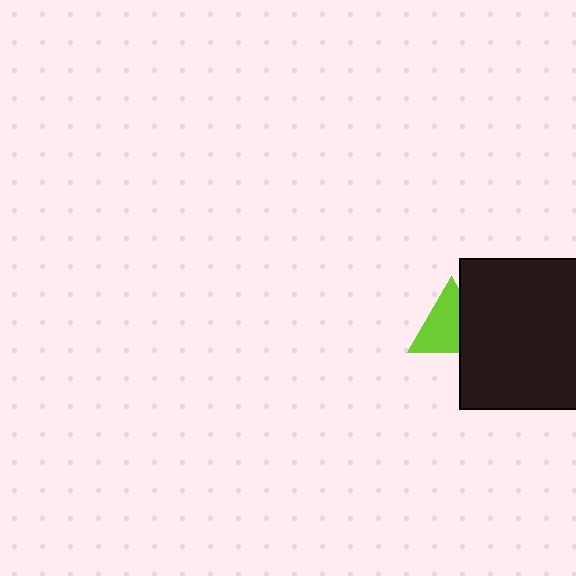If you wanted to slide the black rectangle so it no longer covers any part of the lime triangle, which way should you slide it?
Slide it right — that is the most direct way to separate the two shapes.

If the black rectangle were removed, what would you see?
You would see the complete lime triangle.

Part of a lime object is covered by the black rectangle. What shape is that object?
It is a triangle.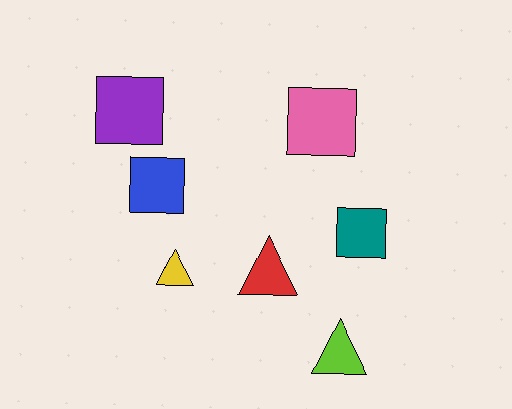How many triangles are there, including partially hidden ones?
There are 3 triangles.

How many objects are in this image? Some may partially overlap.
There are 7 objects.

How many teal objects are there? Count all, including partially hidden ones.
There is 1 teal object.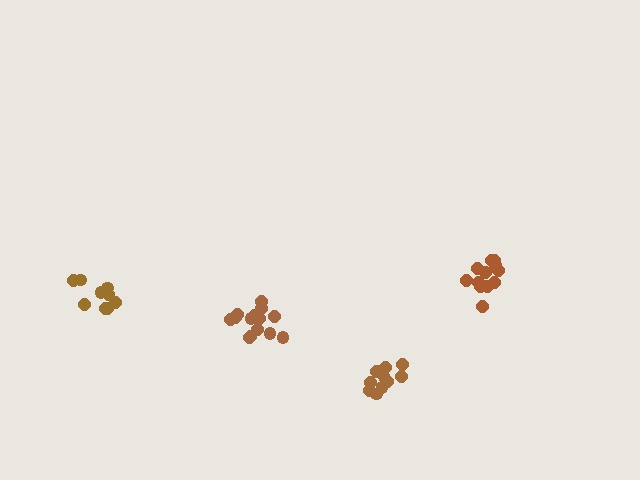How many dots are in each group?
Group 1: 11 dots, Group 2: 12 dots, Group 3: 14 dots, Group 4: 9 dots (46 total).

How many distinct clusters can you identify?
There are 4 distinct clusters.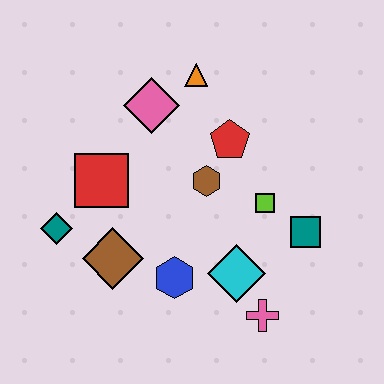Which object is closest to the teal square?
The lime square is closest to the teal square.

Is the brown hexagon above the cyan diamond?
Yes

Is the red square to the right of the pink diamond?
No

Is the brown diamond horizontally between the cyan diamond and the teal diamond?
Yes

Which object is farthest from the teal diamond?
The teal square is farthest from the teal diamond.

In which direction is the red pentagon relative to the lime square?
The red pentagon is above the lime square.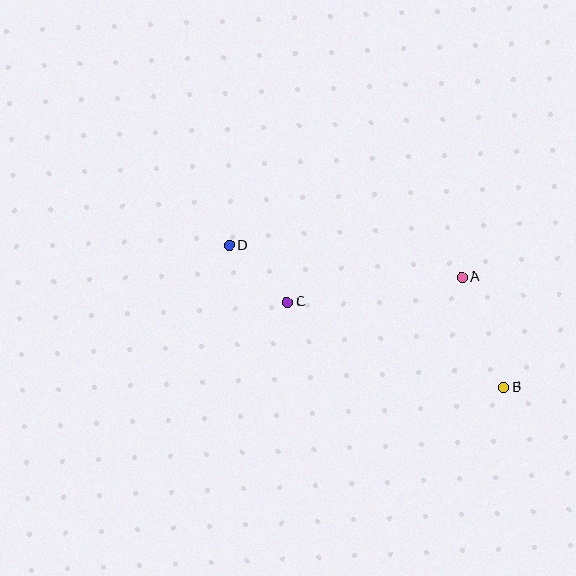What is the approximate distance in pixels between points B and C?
The distance between B and C is approximately 232 pixels.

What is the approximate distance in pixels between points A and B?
The distance between A and B is approximately 118 pixels.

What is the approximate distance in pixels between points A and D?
The distance between A and D is approximately 235 pixels.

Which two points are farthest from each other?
Points B and D are farthest from each other.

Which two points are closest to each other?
Points C and D are closest to each other.